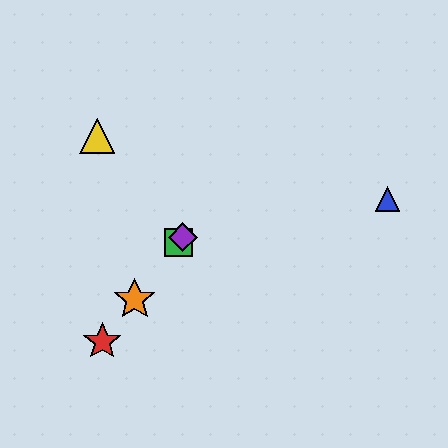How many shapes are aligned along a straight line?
4 shapes (the red star, the green square, the purple diamond, the orange star) are aligned along a straight line.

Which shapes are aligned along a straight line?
The red star, the green square, the purple diamond, the orange star are aligned along a straight line.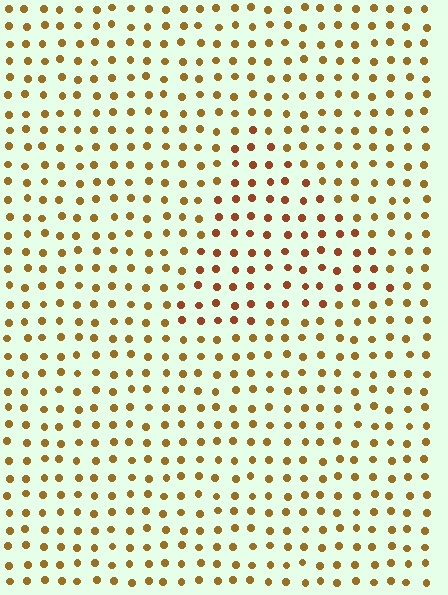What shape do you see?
I see a triangle.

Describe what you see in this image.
The image is filled with small brown elements in a uniform arrangement. A triangle-shaped region is visible where the elements are tinted to a slightly different hue, forming a subtle color boundary.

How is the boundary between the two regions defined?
The boundary is defined purely by a slight shift in hue (about 24 degrees). Spacing, size, and orientation are identical on both sides.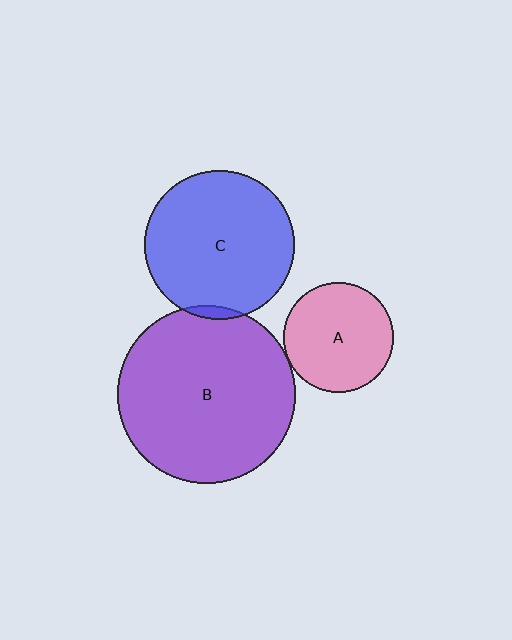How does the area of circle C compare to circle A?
Approximately 1.8 times.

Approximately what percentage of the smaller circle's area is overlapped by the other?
Approximately 5%.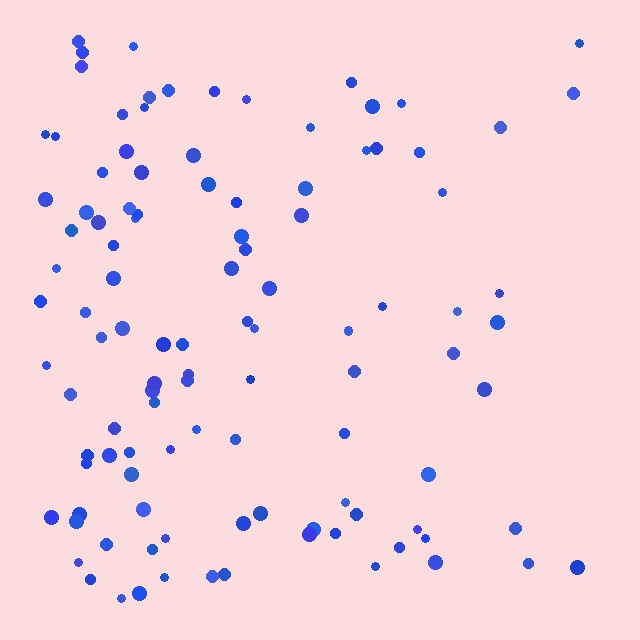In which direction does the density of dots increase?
From right to left, with the left side densest.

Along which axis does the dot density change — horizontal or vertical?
Horizontal.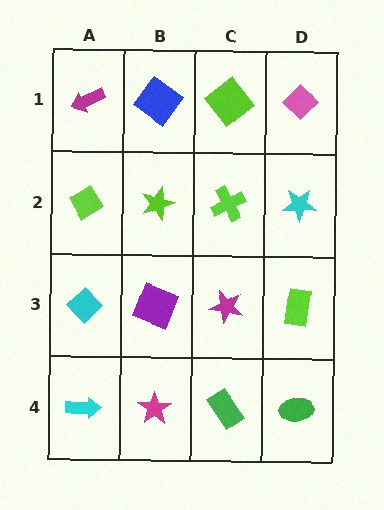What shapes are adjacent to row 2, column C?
A lime diamond (row 1, column C), a magenta star (row 3, column C), a lime star (row 2, column B), a cyan star (row 2, column D).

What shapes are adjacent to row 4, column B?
A purple square (row 3, column B), a cyan arrow (row 4, column A), a green rectangle (row 4, column C).